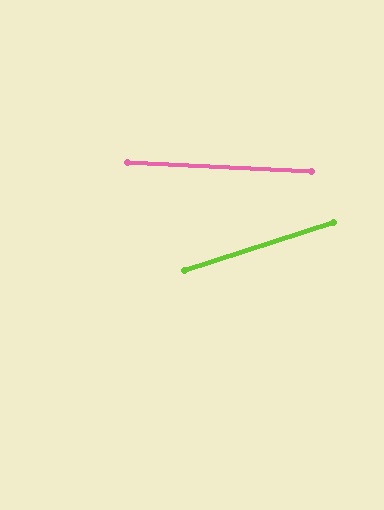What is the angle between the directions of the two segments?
Approximately 21 degrees.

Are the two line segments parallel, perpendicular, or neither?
Neither parallel nor perpendicular — they differ by about 21°.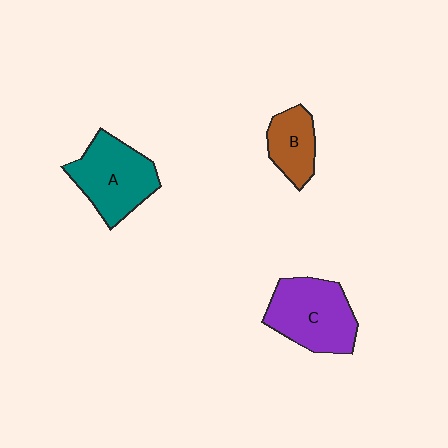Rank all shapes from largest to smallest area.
From largest to smallest: C (purple), A (teal), B (brown).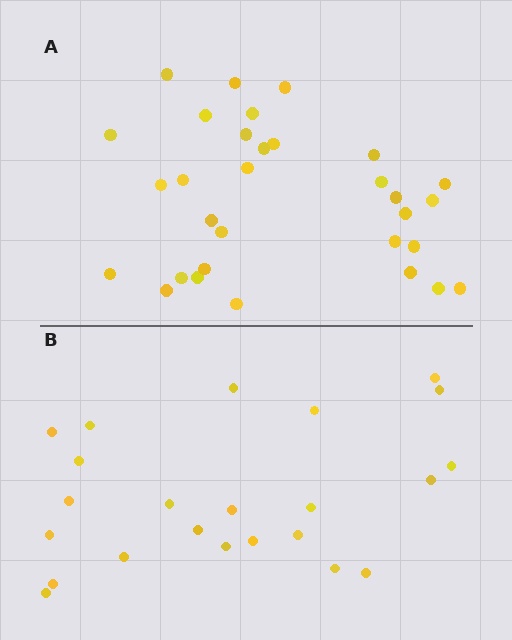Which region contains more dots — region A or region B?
Region A (the top region) has more dots.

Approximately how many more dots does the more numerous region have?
Region A has roughly 8 or so more dots than region B.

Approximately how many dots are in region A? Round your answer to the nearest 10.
About 30 dots. (The exact count is 31, which rounds to 30.)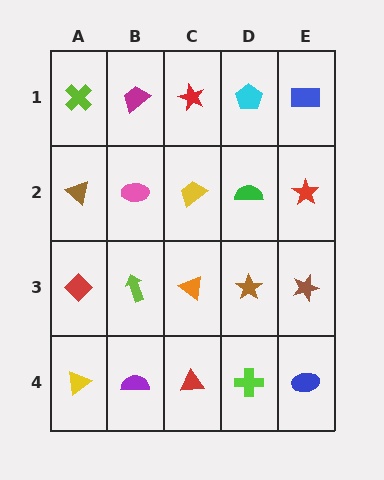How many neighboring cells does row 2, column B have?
4.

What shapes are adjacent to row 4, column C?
An orange triangle (row 3, column C), a purple semicircle (row 4, column B), a lime cross (row 4, column D).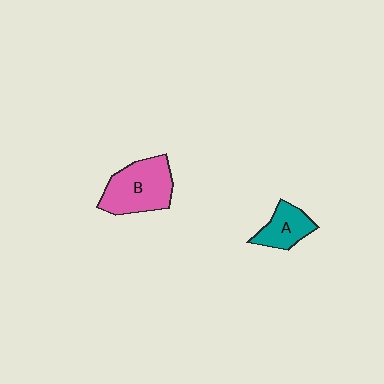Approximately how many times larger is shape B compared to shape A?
Approximately 1.8 times.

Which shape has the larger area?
Shape B (pink).